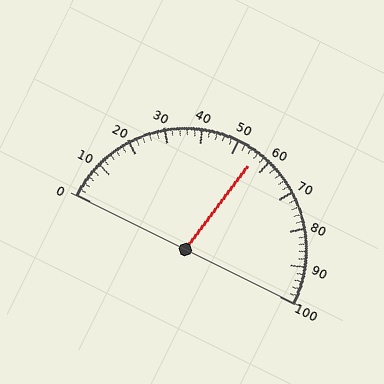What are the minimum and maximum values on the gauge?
The gauge ranges from 0 to 100.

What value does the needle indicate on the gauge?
The needle indicates approximately 56.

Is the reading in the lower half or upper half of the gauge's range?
The reading is in the upper half of the range (0 to 100).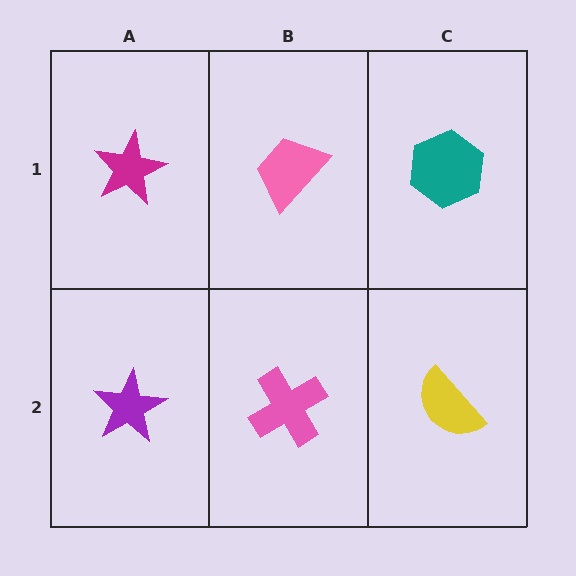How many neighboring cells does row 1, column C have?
2.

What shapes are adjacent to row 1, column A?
A purple star (row 2, column A), a pink trapezoid (row 1, column B).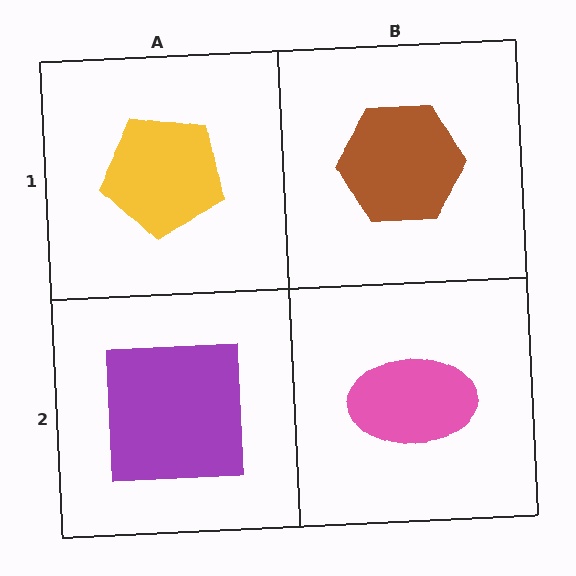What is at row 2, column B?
A pink ellipse.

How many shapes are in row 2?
2 shapes.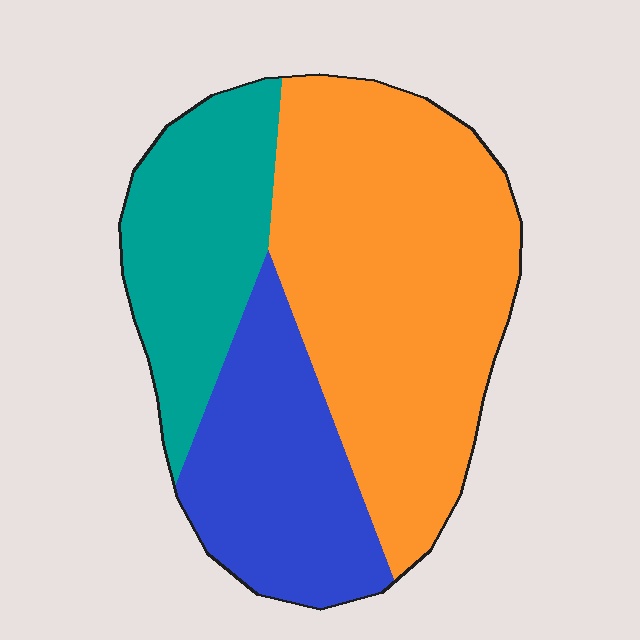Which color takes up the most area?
Orange, at roughly 50%.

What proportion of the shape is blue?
Blue takes up between a quarter and a half of the shape.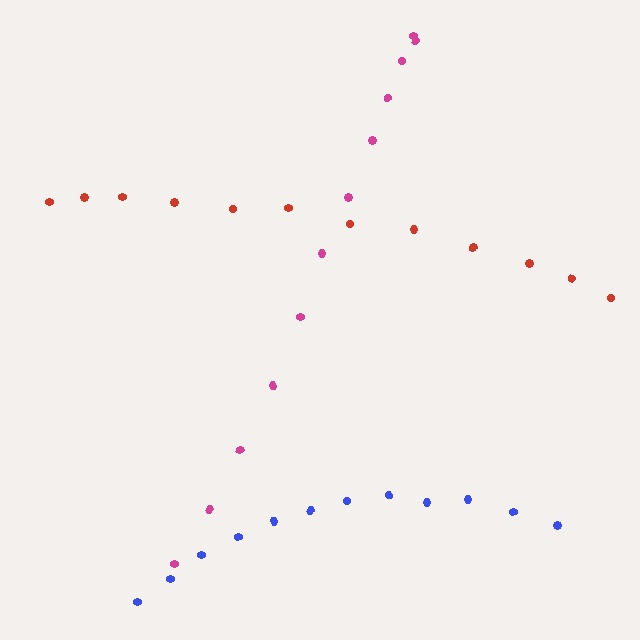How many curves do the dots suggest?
There are 3 distinct paths.